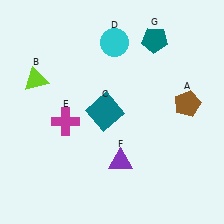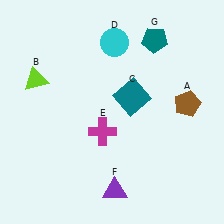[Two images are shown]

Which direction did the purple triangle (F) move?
The purple triangle (F) moved down.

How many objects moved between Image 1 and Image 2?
3 objects moved between the two images.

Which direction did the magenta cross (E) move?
The magenta cross (E) moved right.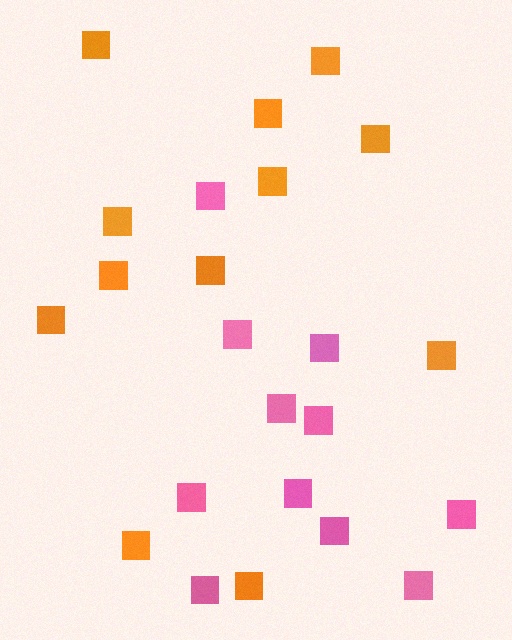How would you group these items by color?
There are 2 groups: one group of pink squares (11) and one group of orange squares (12).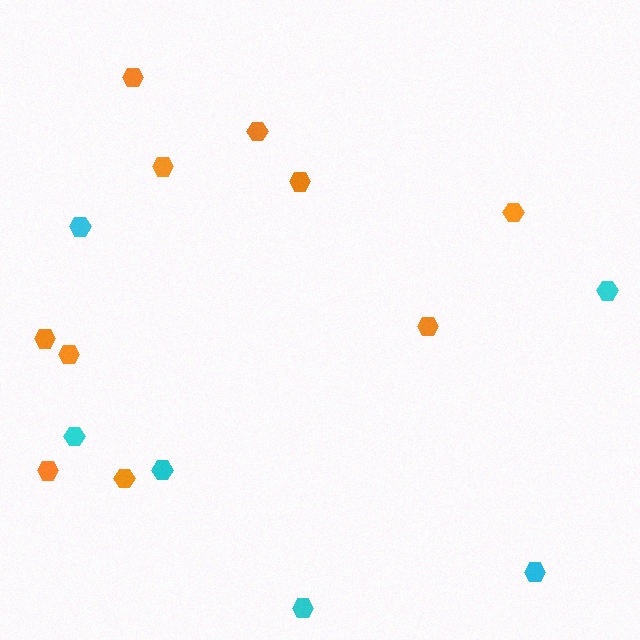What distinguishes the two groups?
There are 2 groups: one group of orange hexagons (10) and one group of cyan hexagons (6).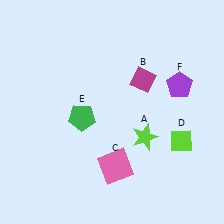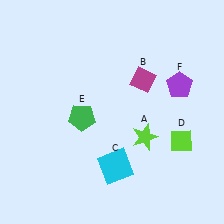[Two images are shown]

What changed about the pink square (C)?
In Image 1, C is pink. In Image 2, it changed to cyan.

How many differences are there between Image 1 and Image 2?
There is 1 difference between the two images.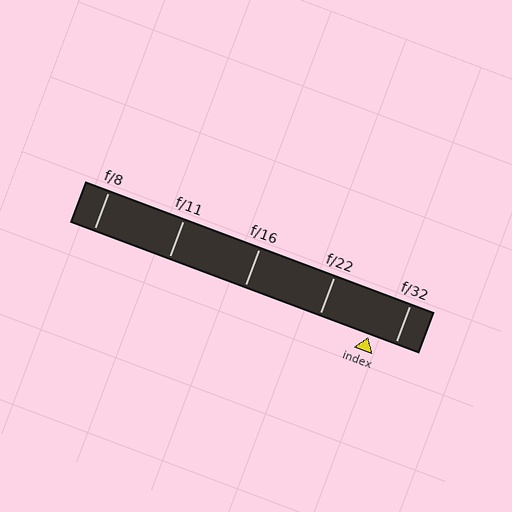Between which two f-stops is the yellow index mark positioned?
The index mark is between f/22 and f/32.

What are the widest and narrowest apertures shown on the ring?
The widest aperture shown is f/8 and the narrowest is f/32.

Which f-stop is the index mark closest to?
The index mark is closest to f/32.